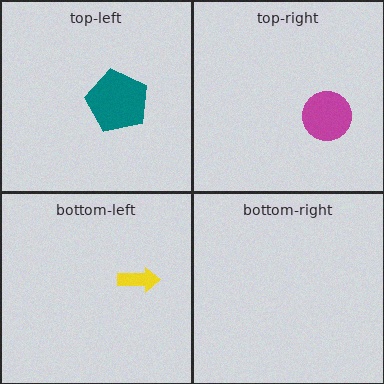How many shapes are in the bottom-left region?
1.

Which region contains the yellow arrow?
The bottom-left region.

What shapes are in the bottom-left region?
The yellow arrow.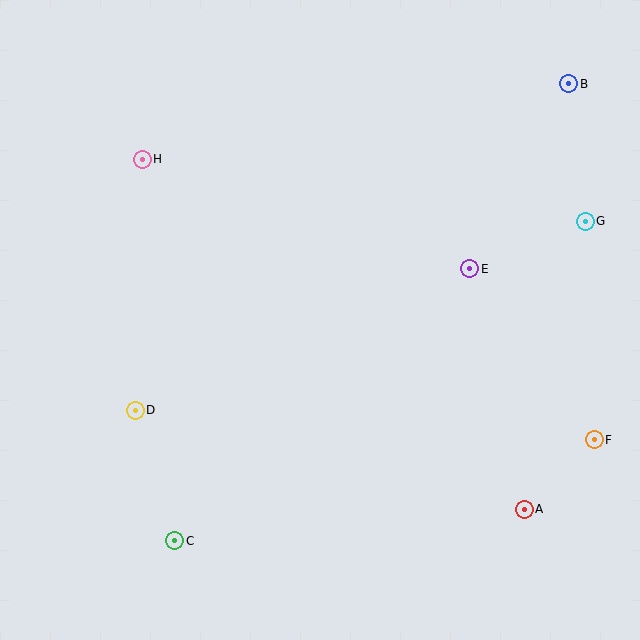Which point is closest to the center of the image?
Point E at (470, 269) is closest to the center.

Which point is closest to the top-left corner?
Point H is closest to the top-left corner.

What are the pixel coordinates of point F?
Point F is at (594, 440).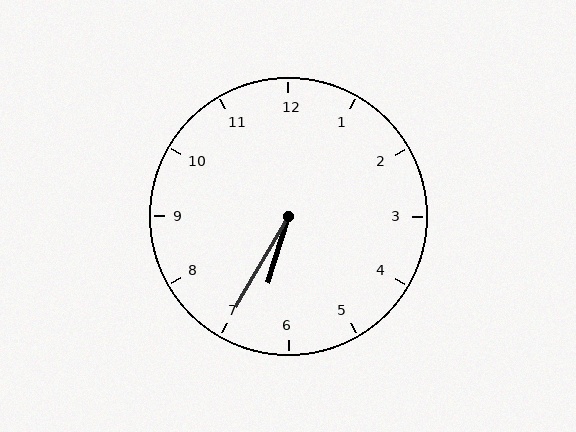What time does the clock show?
6:35.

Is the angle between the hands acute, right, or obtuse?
It is acute.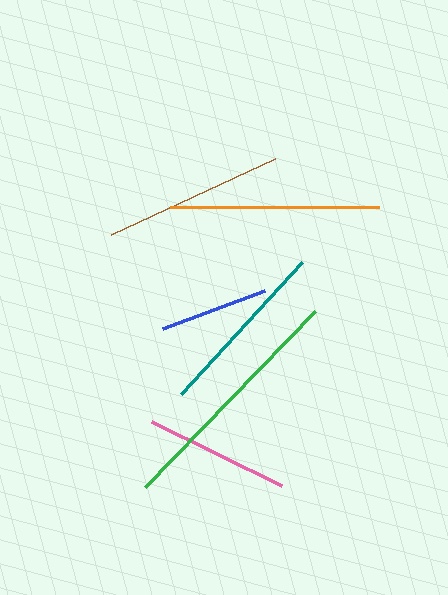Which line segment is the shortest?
The blue line is the shortest at approximately 109 pixels.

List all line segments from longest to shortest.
From longest to shortest: green, orange, brown, teal, pink, blue.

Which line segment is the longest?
The green line is the longest at approximately 245 pixels.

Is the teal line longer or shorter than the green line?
The green line is longer than the teal line.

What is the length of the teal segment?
The teal segment is approximately 180 pixels long.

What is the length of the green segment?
The green segment is approximately 245 pixels long.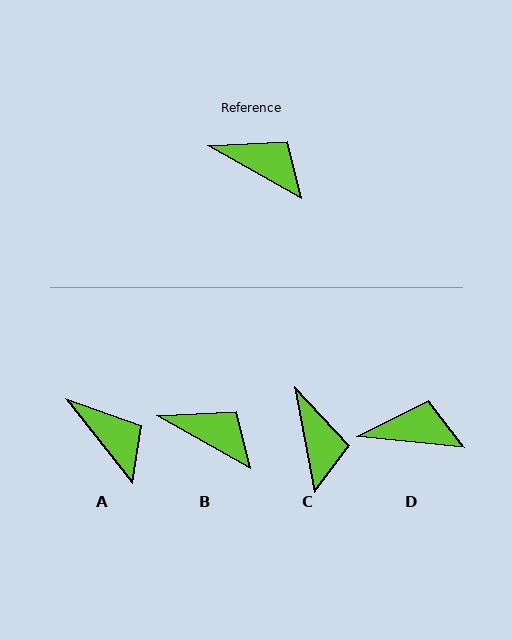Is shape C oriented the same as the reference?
No, it is off by about 50 degrees.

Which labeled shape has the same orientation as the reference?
B.